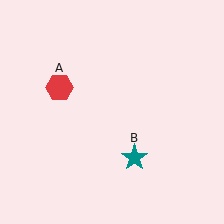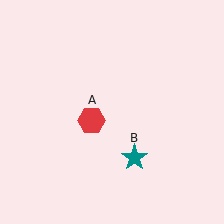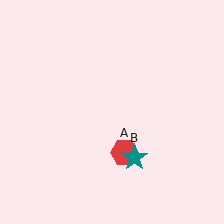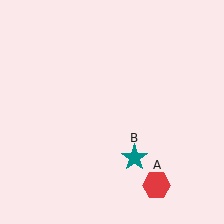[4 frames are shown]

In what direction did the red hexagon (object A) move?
The red hexagon (object A) moved down and to the right.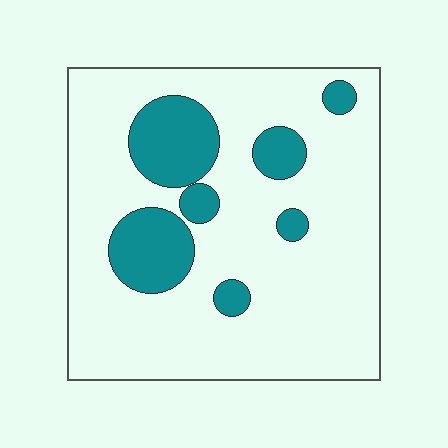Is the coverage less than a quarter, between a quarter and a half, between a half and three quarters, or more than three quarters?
Less than a quarter.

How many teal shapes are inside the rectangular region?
7.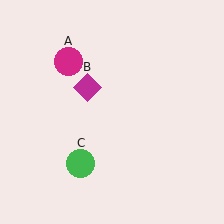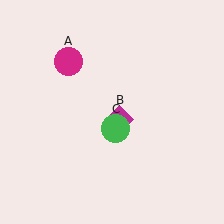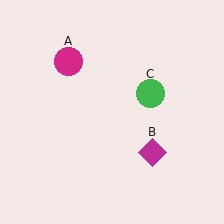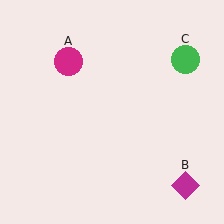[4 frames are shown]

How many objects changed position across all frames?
2 objects changed position: magenta diamond (object B), green circle (object C).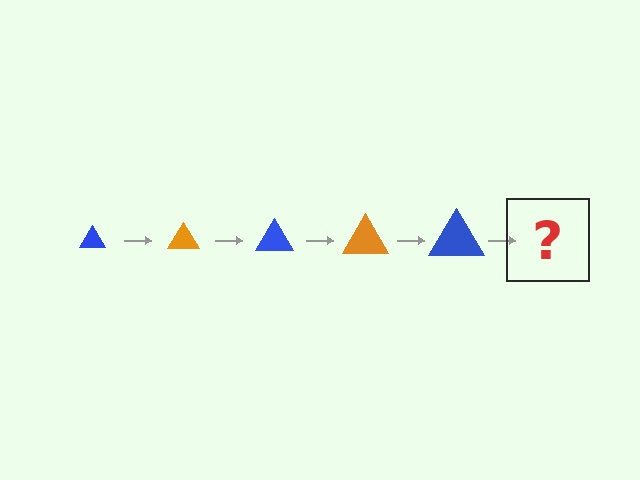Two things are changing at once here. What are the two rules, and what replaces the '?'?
The two rules are that the triangle grows larger each step and the color cycles through blue and orange. The '?' should be an orange triangle, larger than the previous one.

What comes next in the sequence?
The next element should be an orange triangle, larger than the previous one.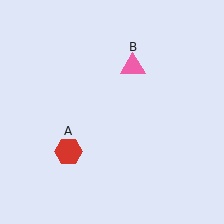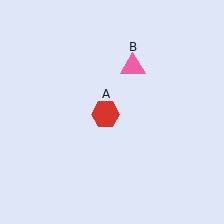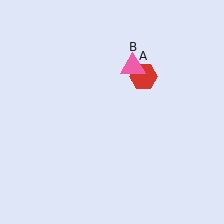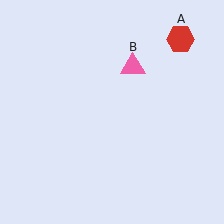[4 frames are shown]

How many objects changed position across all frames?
1 object changed position: red hexagon (object A).